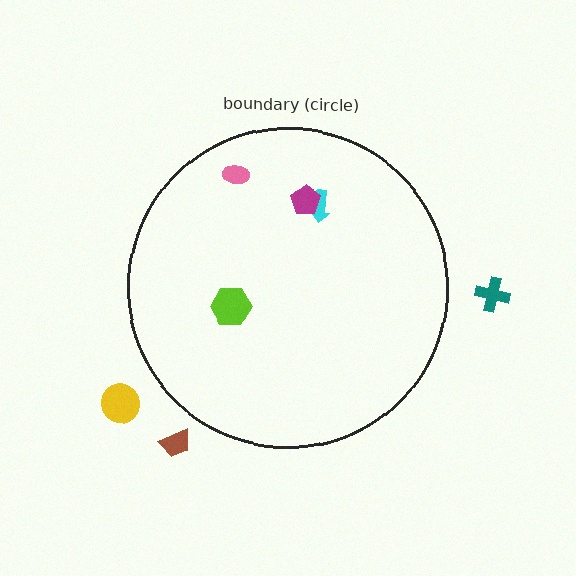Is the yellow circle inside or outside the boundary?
Outside.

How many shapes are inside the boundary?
4 inside, 3 outside.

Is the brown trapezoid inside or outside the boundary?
Outside.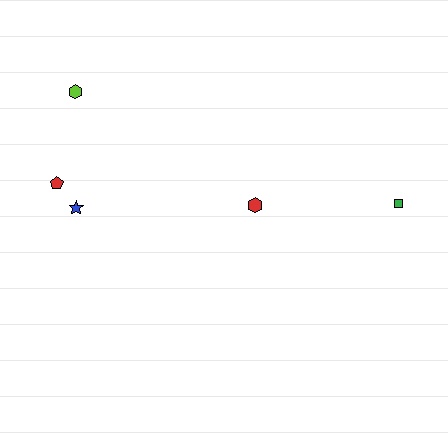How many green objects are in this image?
There is 1 green object.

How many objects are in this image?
There are 5 objects.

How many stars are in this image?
There is 1 star.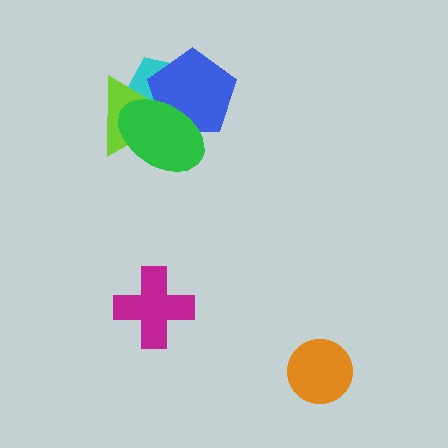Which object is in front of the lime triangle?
The green ellipse is in front of the lime triangle.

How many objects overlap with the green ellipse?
3 objects overlap with the green ellipse.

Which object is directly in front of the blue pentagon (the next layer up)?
The lime triangle is directly in front of the blue pentagon.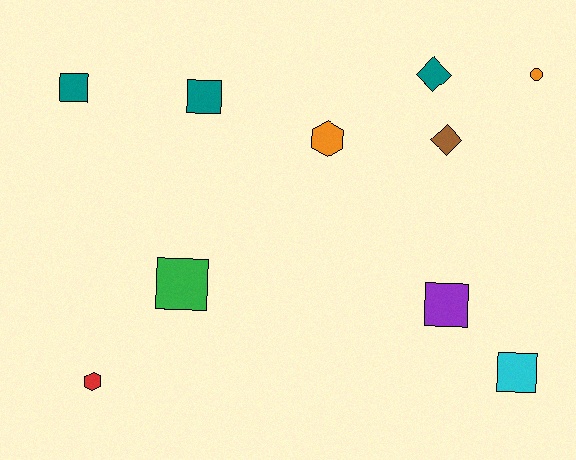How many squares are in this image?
There are 5 squares.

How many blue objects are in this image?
There are no blue objects.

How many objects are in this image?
There are 10 objects.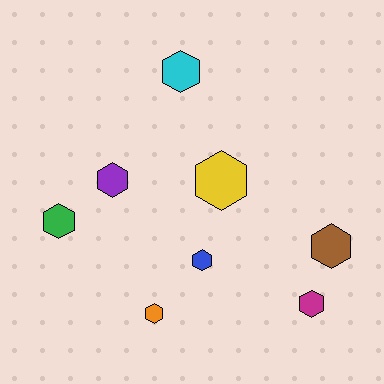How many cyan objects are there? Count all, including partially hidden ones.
There is 1 cyan object.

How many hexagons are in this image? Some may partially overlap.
There are 8 hexagons.